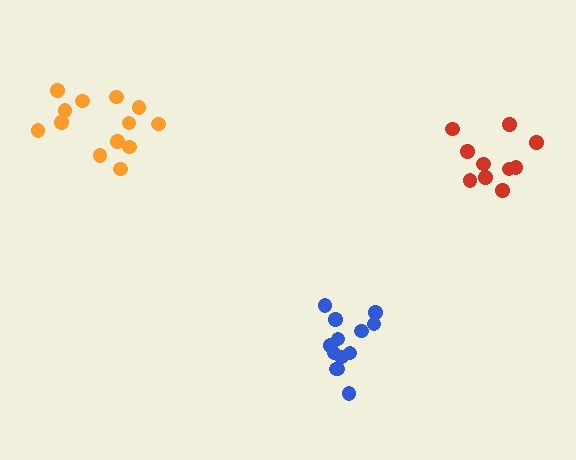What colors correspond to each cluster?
The clusters are colored: red, orange, blue.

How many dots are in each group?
Group 1: 10 dots, Group 2: 13 dots, Group 3: 13 dots (36 total).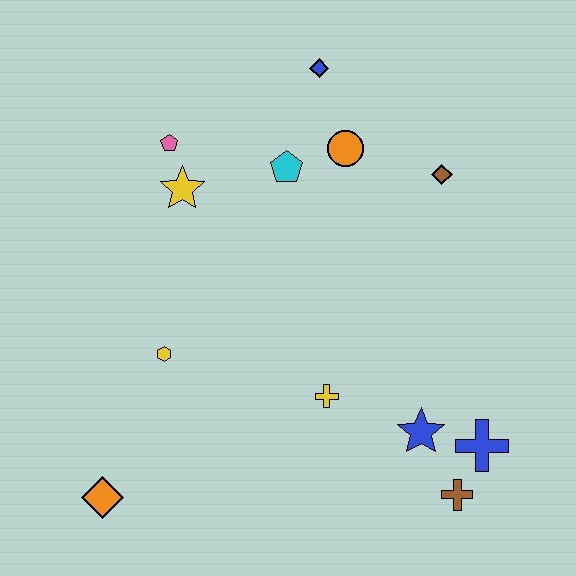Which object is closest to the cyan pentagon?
The orange circle is closest to the cyan pentagon.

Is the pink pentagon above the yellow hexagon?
Yes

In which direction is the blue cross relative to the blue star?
The blue cross is to the right of the blue star.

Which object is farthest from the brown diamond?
The orange diamond is farthest from the brown diamond.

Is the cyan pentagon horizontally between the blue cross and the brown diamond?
No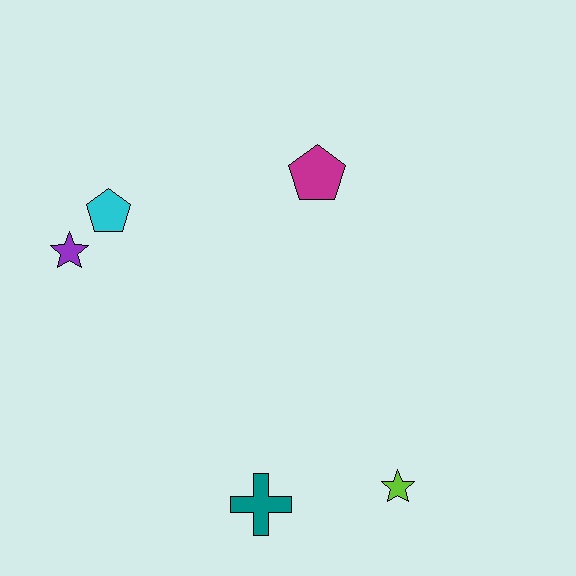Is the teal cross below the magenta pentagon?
Yes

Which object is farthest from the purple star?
The lime star is farthest from the purple star.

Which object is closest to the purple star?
The cyan pentagon is closest to the purple star.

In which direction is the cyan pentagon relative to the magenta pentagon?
The cyan pentagon is to the left of the magenta pentagon.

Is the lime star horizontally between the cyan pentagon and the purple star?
No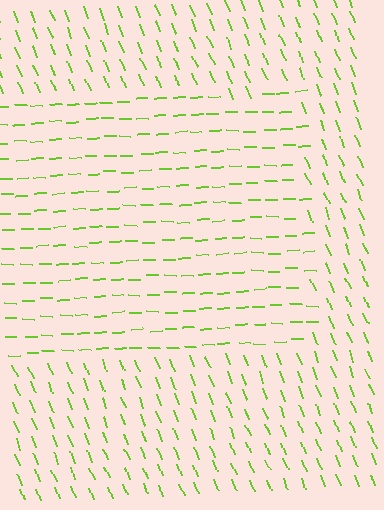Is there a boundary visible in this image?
Yes, there is a texture boundary formed by a change in line orientation.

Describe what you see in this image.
The image is filled with small lime line segments. A rectangle region in the image has lines oriented differently from the surrounding lines, creating a visible texture boundary.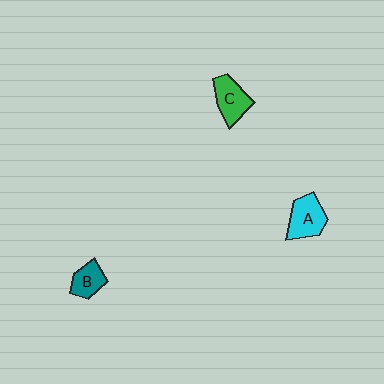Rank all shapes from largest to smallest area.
From largest to smallest: A (cyan), C (green), B (teal).